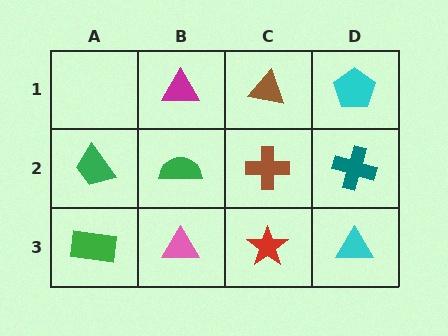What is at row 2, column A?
A green trapezoid.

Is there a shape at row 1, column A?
No, that cell is empty.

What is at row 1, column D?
A cyan pentagon.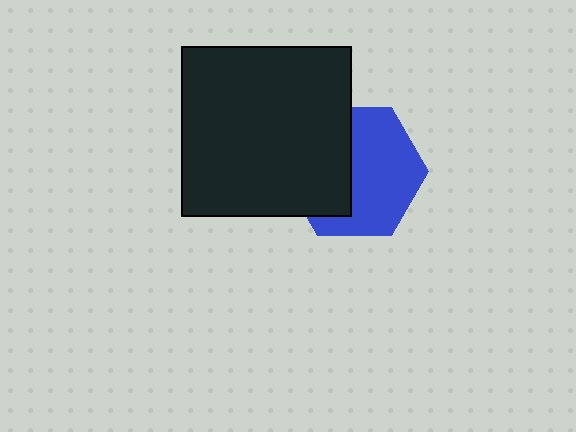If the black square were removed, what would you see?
You would see the complete blue hexagon.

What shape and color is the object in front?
The object in front is a black square.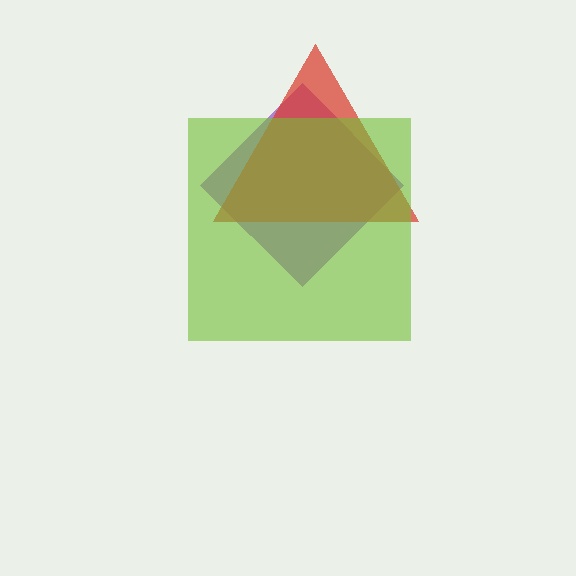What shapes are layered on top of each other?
The layered shapes are: a purple diamond, a red triangle, a lime square.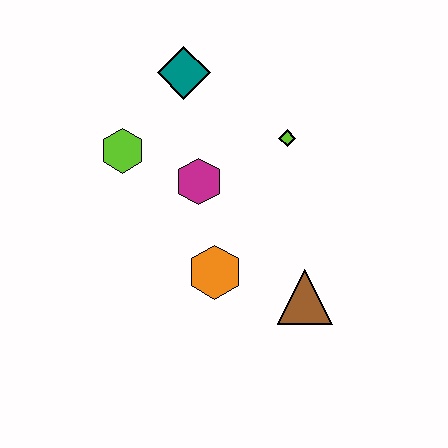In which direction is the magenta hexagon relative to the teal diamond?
The magenta hexagon is below the teal diamond.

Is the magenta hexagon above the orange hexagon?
Yes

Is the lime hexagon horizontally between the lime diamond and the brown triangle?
No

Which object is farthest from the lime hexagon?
The brown triangle is farthest from the lime hexagon.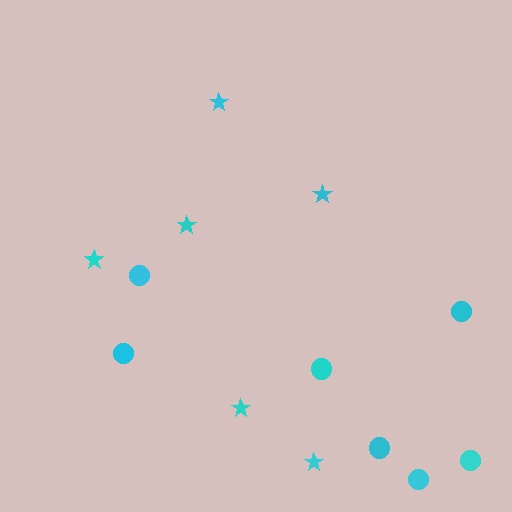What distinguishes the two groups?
There are 2 groups: one group of circles (7) and one group of stars (6).